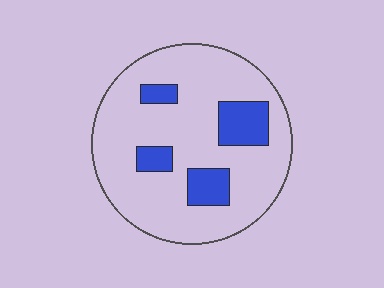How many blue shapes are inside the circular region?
4.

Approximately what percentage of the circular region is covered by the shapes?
Approximately 20%.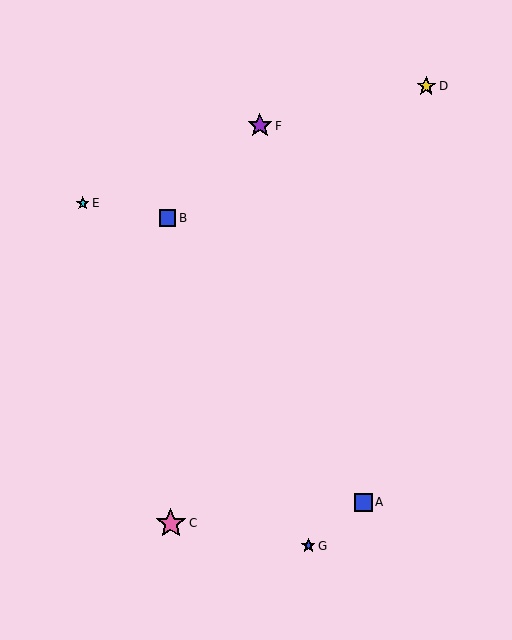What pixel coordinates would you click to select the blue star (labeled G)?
Click at (308, 546) to select the blue star G.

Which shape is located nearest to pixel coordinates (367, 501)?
The blue square (labeled A) at (363, 502) is nearest to that location.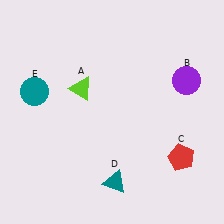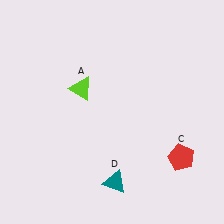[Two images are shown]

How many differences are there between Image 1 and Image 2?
There are 2 differences between the two images.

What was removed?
The purple circle (B), the teal circle (E) were removed in Image 2.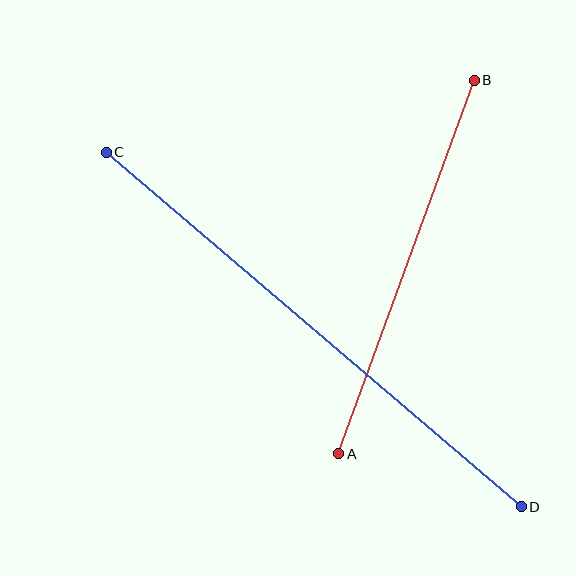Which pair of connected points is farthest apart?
Points C and D are farthest apart.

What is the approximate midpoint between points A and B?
The midpoint is at approximately (407, 267) pixels.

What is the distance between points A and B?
The distance is approximately 397 pixels.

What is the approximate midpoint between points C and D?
The midpoint is at approximately (314, 330) pixels.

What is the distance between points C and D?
The distance is approximately 546 pixels.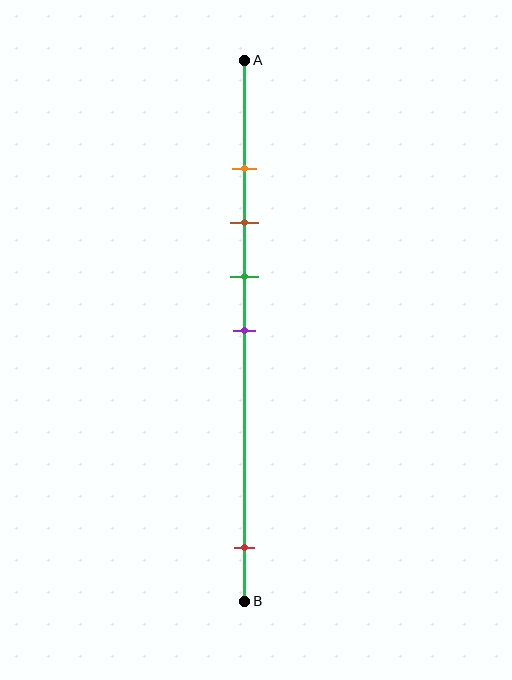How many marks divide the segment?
There are 5 marks dividing the segment.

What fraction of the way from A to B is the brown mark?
The brown mark is approximately 30% (0.3) of the way from A to B.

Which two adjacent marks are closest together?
The orange and brown marks are the closest adjacent pair.